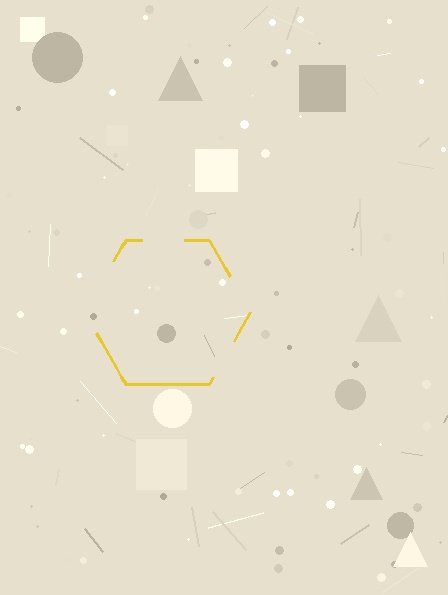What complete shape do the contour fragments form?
The contour fragments form a hexagon.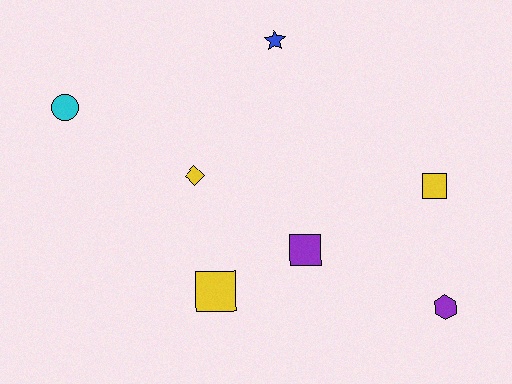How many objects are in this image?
There are 7 objects.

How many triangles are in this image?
There are no triangles.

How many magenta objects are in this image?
There are no magenta objects.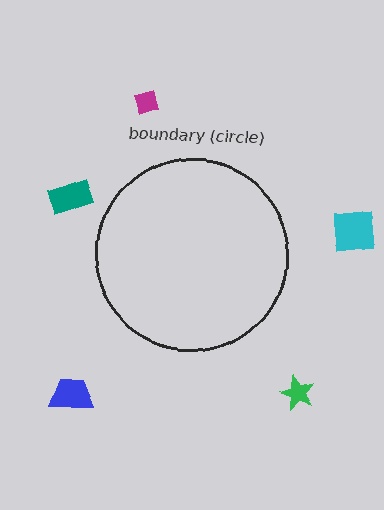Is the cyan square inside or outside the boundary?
Outside.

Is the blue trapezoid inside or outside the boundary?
Outside.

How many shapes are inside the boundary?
0 inside, 5 outside.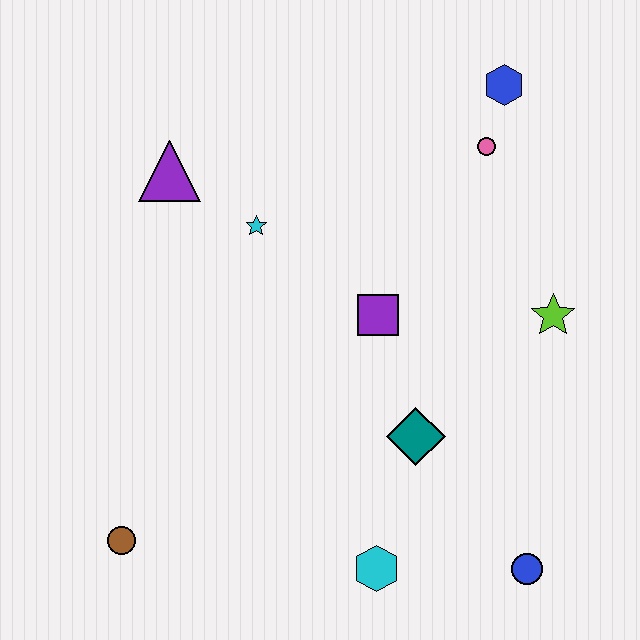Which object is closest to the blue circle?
The cyan hexagon is closest to the blue circle.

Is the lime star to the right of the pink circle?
Yes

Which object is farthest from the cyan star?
The blue circle is farthest from the cyan star.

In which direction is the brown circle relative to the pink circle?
The brown circle is below the pink circle.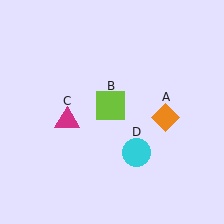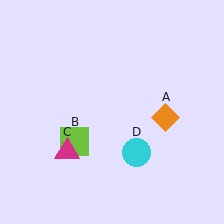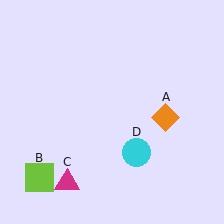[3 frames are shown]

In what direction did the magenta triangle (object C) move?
The magenta triangle (object C) moved down.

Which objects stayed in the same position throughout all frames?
Orange diamond (object A) and cyan circle (object D) remained stationary.